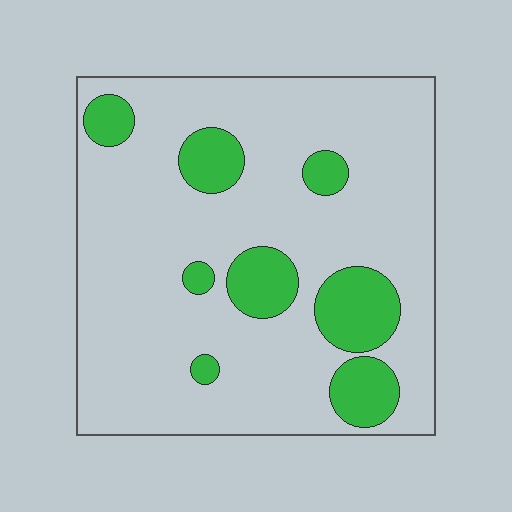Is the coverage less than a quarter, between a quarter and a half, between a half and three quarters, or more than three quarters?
Less than a quarter.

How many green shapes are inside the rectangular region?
8.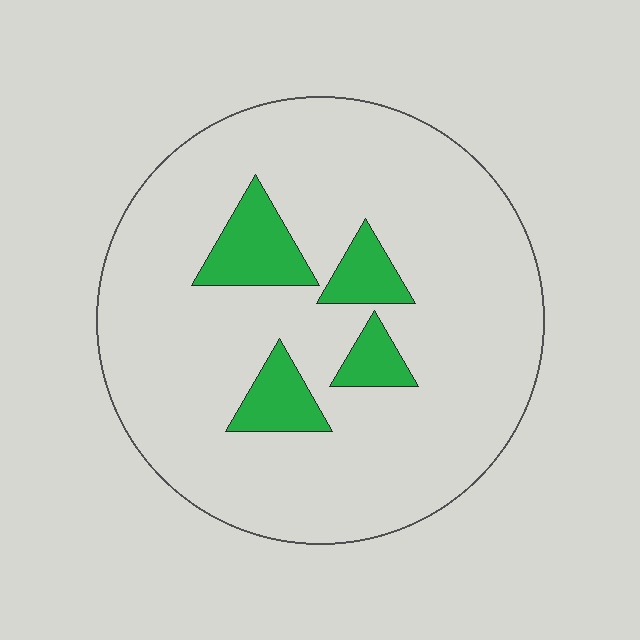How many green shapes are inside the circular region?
4.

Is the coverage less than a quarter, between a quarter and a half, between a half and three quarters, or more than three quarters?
Less than a quarter.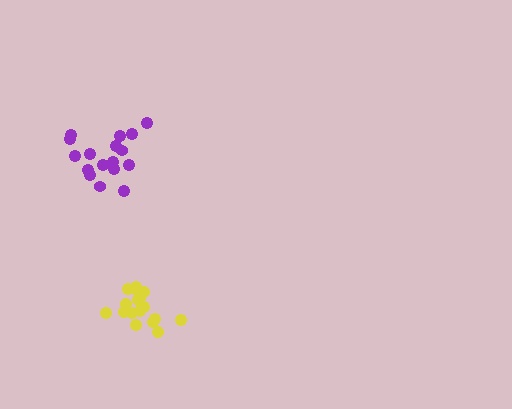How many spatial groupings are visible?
There are 2 spatial groupings.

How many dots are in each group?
Group 1: 17 dots, Group 2: 18 dots (35 total).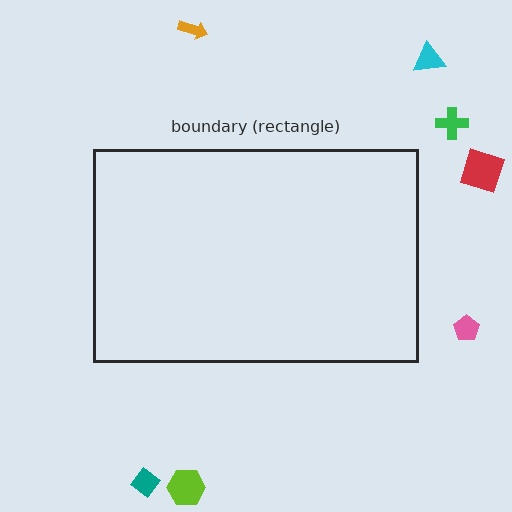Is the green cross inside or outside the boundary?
Outside.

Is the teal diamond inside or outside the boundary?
Outside.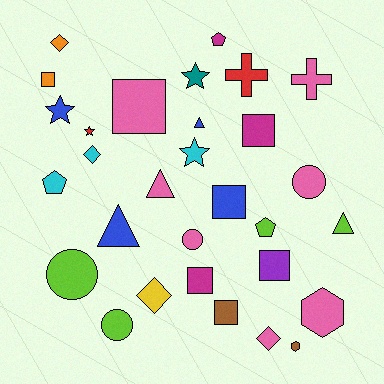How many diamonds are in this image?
There are 4 diamonds.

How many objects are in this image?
There are 30 objects.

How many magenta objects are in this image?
There are 3 magenta objects.